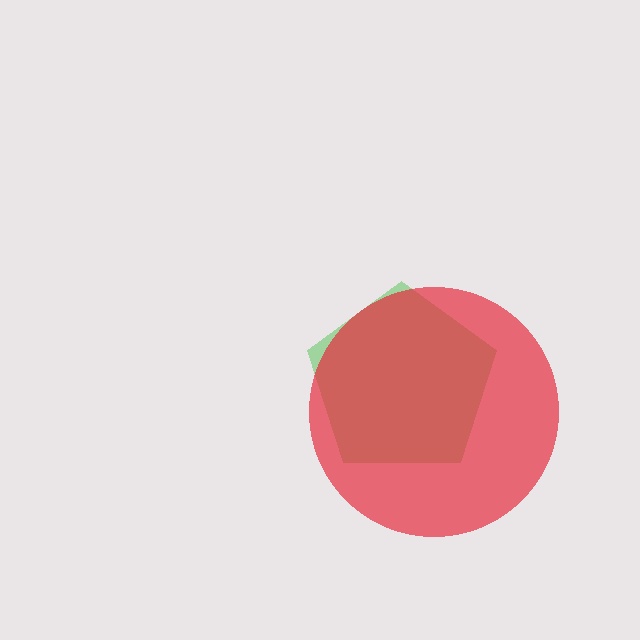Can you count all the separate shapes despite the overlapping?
Yes, there are 2 separate shapes.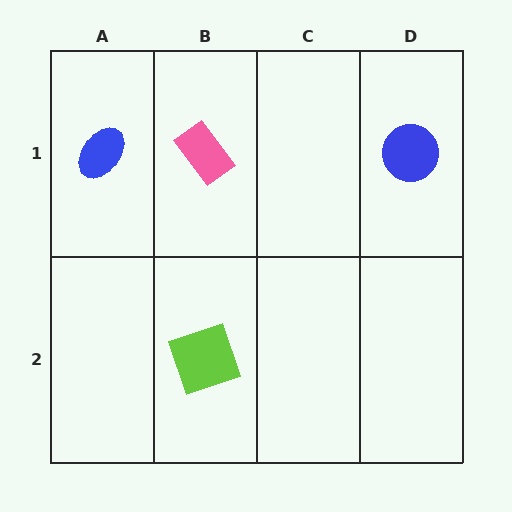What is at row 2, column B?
A lime square.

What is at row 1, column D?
A blue circle.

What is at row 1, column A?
A blue ellipse.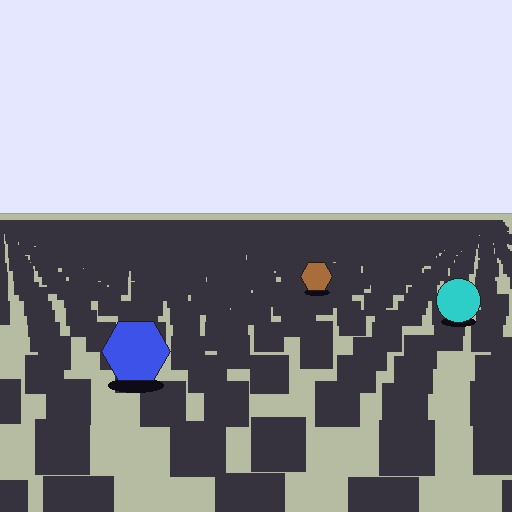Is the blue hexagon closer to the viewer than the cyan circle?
Yes. The blue hexagon is closer — you can tell from the texture gradient: the ground texture is coarser near it.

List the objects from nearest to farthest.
From nearest to farthest: the blue hexagon, the cyan circle, the brown hexagon.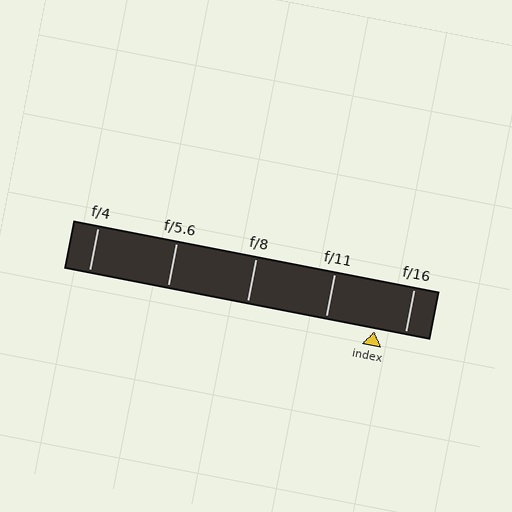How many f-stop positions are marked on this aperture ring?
There are 5 f-stop positions marked.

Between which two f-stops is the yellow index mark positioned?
The index mark is between f/11 and f/16.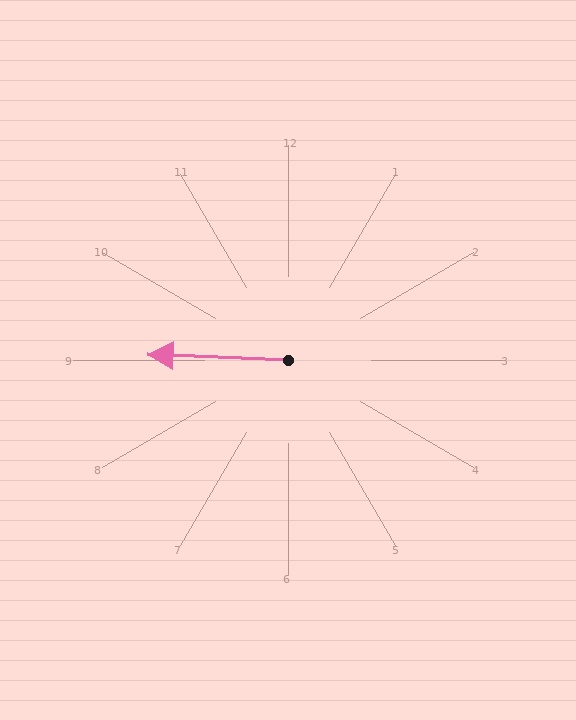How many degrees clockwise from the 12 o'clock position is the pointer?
Approximately 272 degrees.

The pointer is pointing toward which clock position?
Roughly 9 o'clock.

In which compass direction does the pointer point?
West.